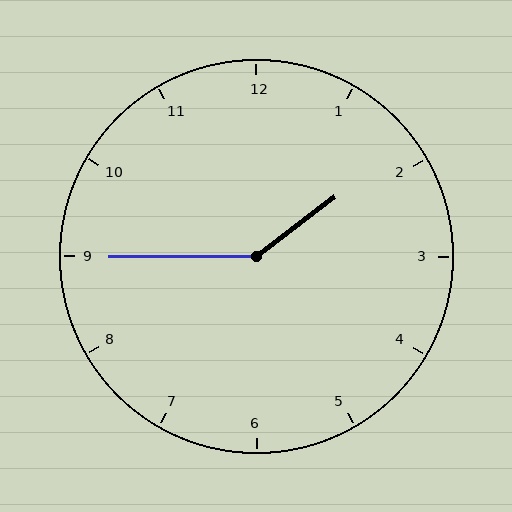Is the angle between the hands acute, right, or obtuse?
It is obtuse.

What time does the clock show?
1:45.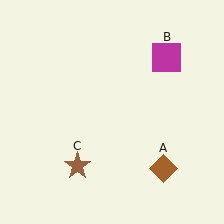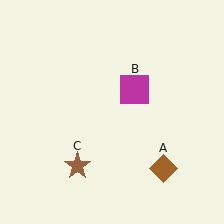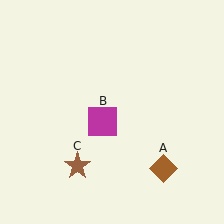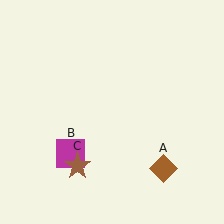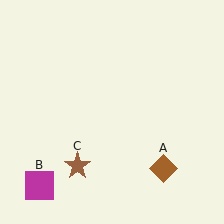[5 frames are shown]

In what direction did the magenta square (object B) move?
The magenta square (object B) moved down and to the left.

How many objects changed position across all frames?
1 object changed position: magenta square (object B).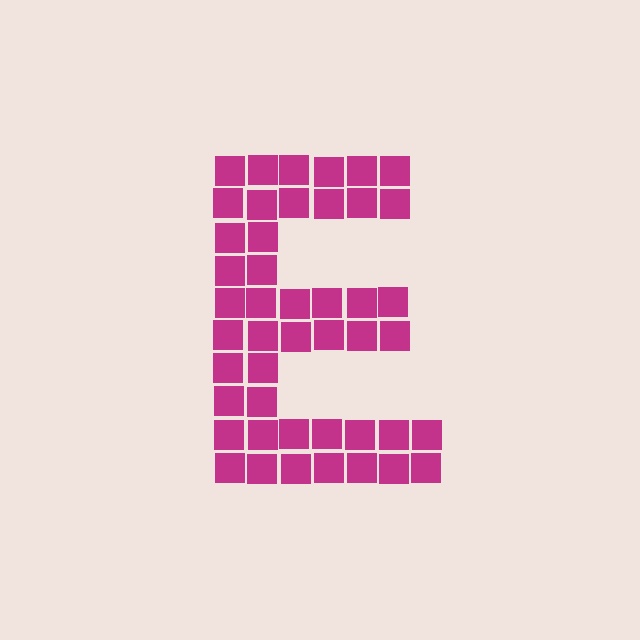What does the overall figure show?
The overall figure shows the letter E.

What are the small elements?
The small elements are squares.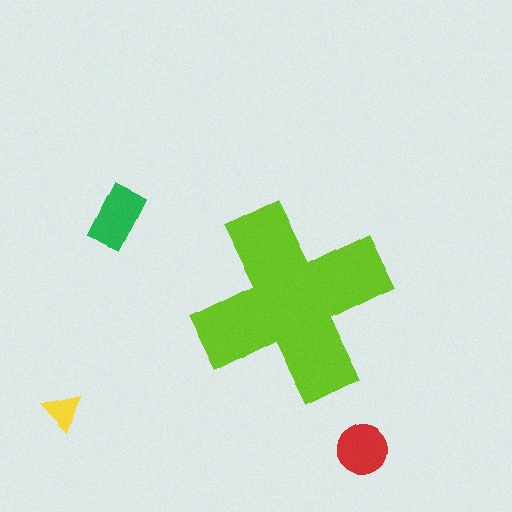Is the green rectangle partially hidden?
No, the green rectangle is fully visible.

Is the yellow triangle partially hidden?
No, the yellow triangle is fully visible.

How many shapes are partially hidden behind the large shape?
0 shapes are partially hidden.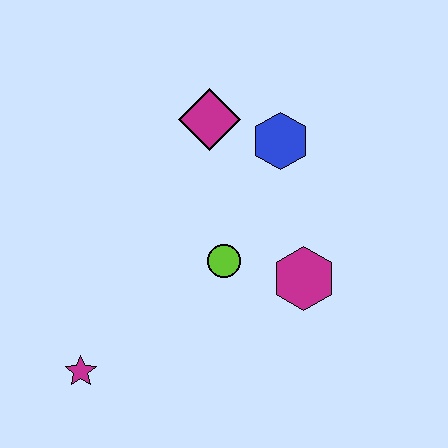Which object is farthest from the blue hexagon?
The magenta star is farthest from the blue hexagon.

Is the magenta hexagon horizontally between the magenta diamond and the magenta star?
No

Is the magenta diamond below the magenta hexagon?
No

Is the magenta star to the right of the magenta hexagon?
No